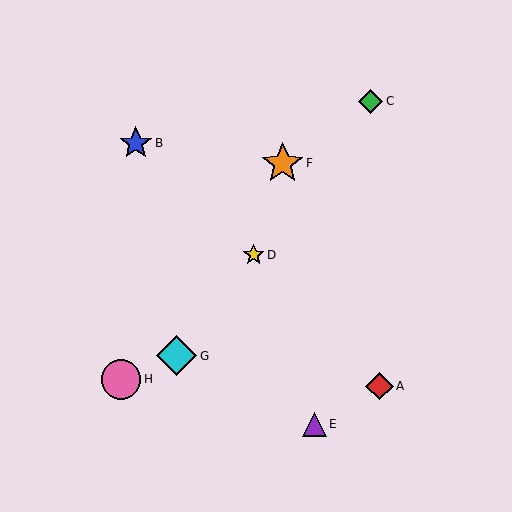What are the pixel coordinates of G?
Object G is at (177, 356).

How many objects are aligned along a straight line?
3 objects (C, D, G) are aligned along a straight line.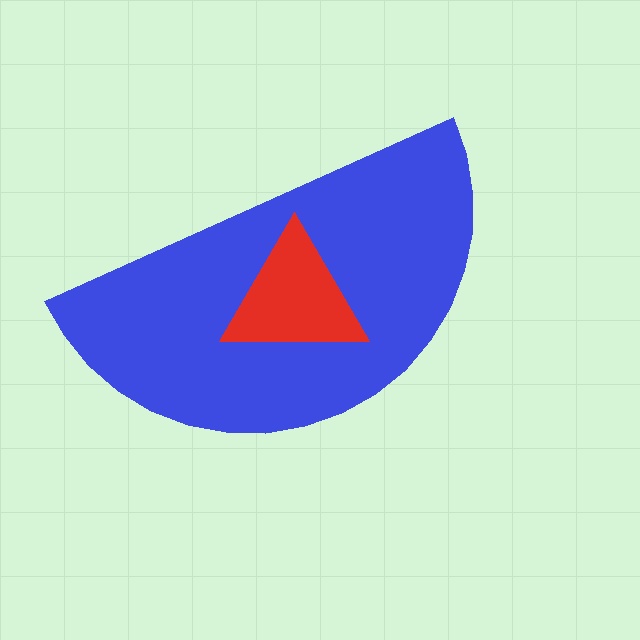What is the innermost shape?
The red triangle.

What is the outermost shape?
The blue semicircle.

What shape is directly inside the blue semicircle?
The red triangle.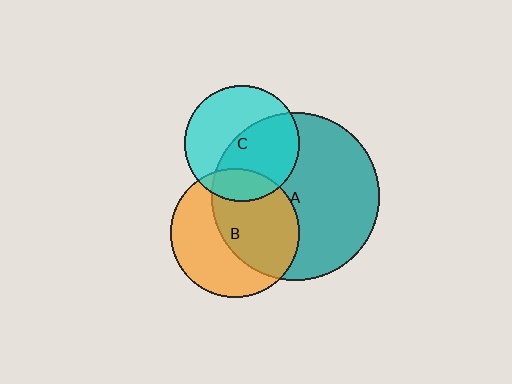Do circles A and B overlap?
Yes.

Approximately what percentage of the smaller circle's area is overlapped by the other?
Approximately 55%.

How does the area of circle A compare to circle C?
Approximately 2.1 times.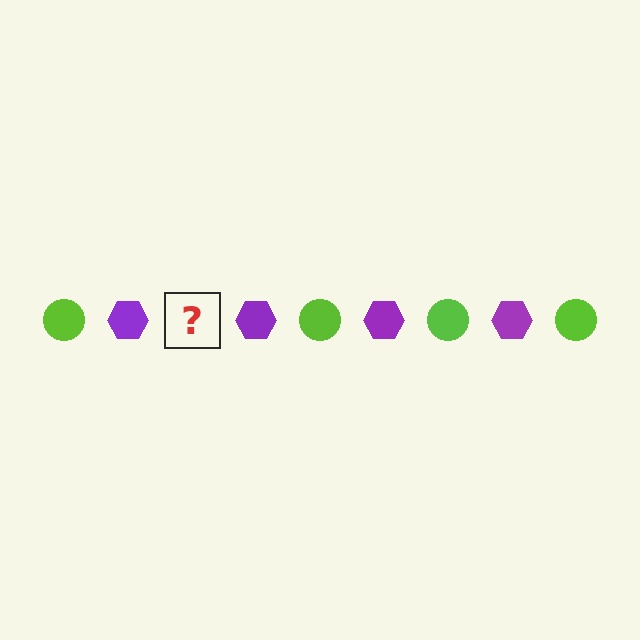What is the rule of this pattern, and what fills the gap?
The rule is that the pattern alternates between lime circle and purple hexagon. The gap should be filled with a lime circle.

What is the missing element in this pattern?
The missing element is a lime circle.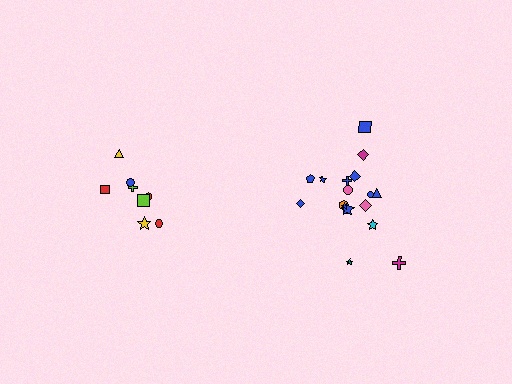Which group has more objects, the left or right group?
The right group.